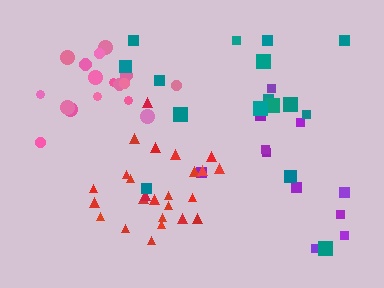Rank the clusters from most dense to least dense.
red, pink, teal, purple.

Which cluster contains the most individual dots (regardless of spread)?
Red (25).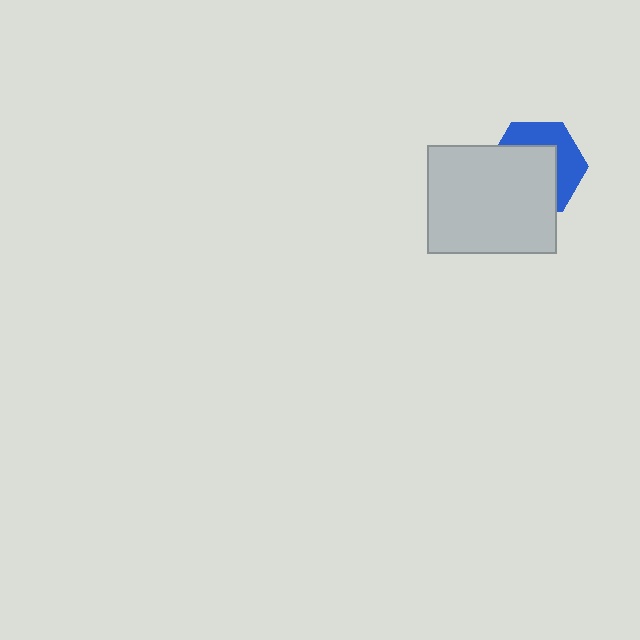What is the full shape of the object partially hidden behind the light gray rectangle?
The partially hidden object is a blue hexagon.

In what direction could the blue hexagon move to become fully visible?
The blue hexagon could move toward the upper-right. That would shift it out from behind the light gray rectangle entirely.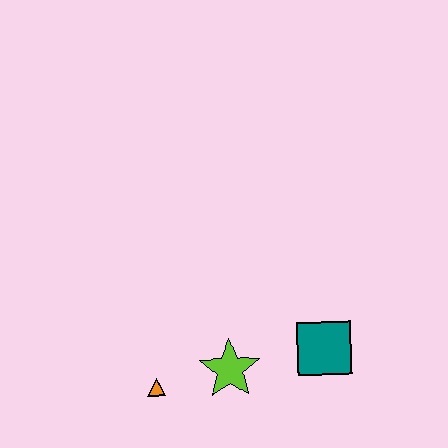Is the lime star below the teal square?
Yes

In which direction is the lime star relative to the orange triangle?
The lime star is to the right of the orange triangle.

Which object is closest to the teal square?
The lime star is closest to the teal square.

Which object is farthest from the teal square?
The orange triangle is farthest from the teal square.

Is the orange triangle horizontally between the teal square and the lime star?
No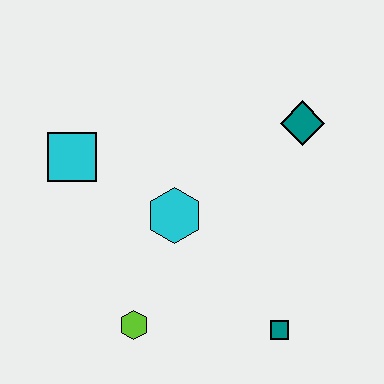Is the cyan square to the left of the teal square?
Yes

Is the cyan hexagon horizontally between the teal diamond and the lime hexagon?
Yes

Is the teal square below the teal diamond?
Yes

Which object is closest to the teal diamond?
The cyan hexagon is closest to the teal diamond.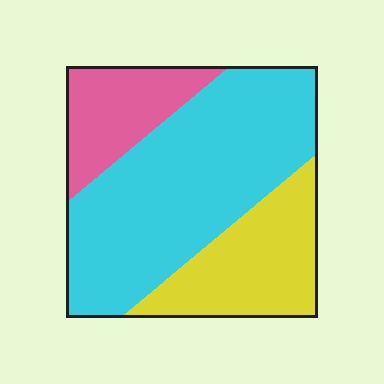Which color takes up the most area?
Cyan, at roughly 55%.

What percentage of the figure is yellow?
Yellow takes up between a quarter and a half of the figure.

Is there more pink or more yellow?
Yellow.